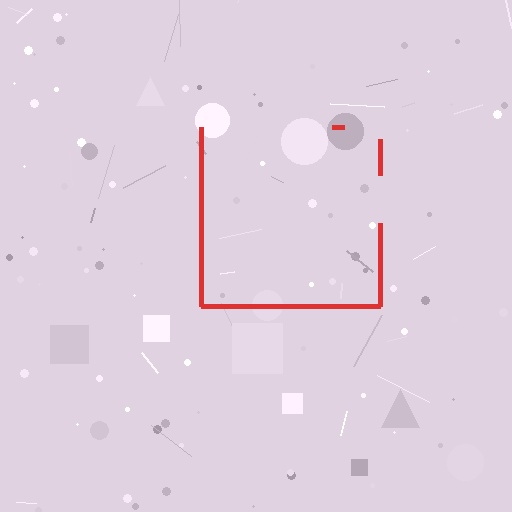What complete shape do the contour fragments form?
The contour fragments form a square.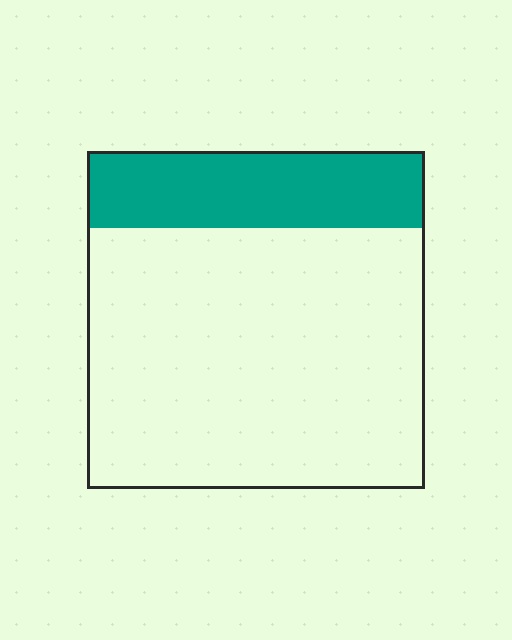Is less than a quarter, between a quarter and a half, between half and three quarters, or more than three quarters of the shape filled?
Less than a quarter.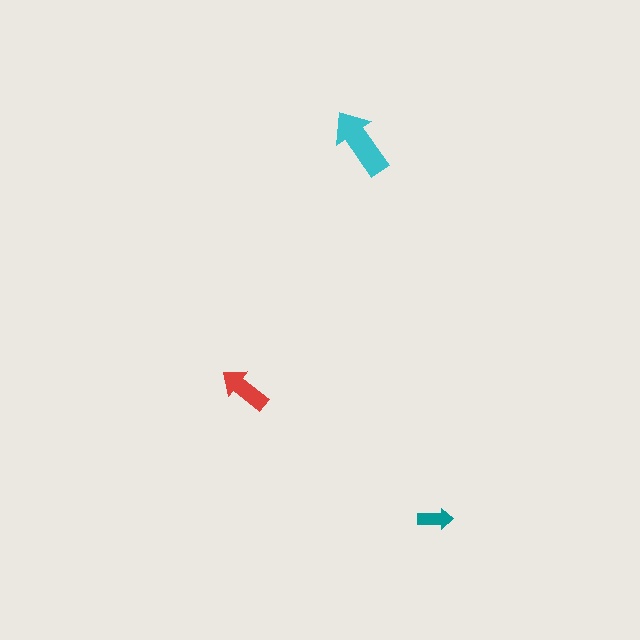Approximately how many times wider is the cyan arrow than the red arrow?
About 1.5 times wider.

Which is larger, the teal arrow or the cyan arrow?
The cyan one.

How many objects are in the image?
There are 3 objects in the image.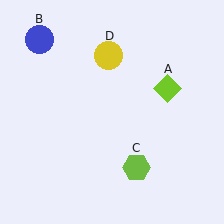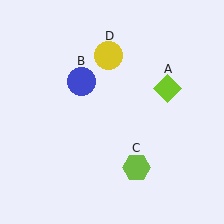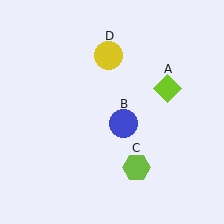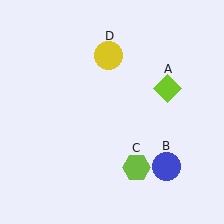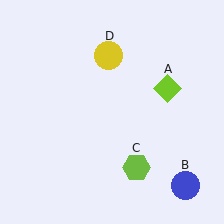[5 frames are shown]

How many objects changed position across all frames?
1 object changed position: blue circle (object B).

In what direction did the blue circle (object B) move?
The blue circle (object B) moved down and to the right.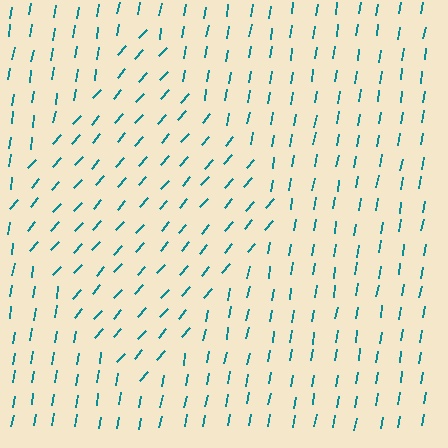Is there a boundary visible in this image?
Yes, there is a texture boundary formed by a change in line orientation.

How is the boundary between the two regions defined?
The boundary is defined purely by a change in line orientation (approximately 32 degrees difference). All lines are the same color and thickness.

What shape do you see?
I see a diamond.